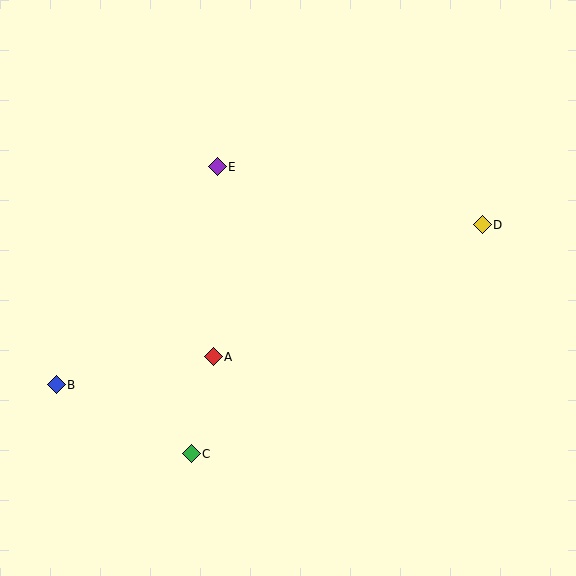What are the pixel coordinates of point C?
Point C is at (191, 454).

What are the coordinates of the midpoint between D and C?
The midpoint between D and C is at (337, 339).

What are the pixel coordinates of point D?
Point D is at (482, 225).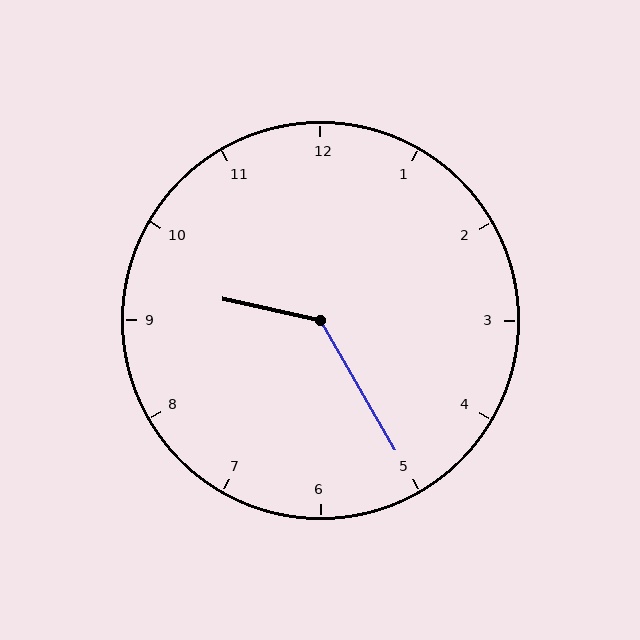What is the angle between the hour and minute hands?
Approximately 132 degrees.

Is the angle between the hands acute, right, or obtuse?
It is obtuse.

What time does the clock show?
9:25.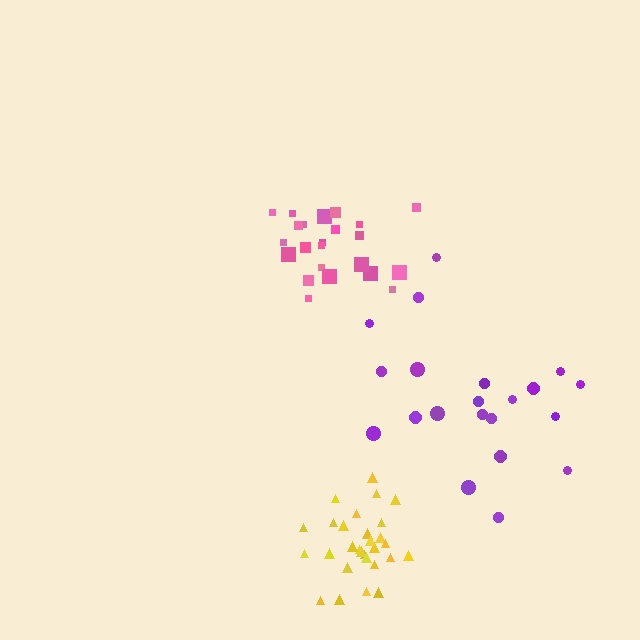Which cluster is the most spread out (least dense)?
Purple.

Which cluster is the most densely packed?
Yellow.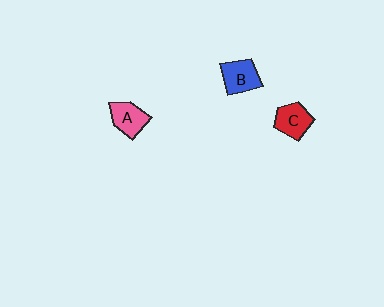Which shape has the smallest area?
Shape C (red).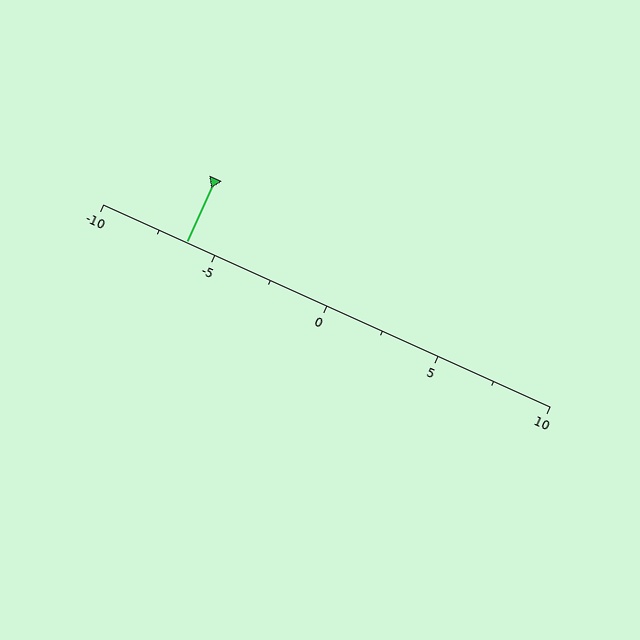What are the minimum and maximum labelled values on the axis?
The axis runs from -10 to 10.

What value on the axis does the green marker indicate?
The marker indicates approximately -6.2.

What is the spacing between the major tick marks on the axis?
The major ticks are spaced 5 apart.